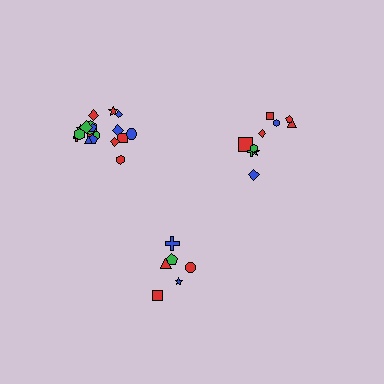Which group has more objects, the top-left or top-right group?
The top-left group.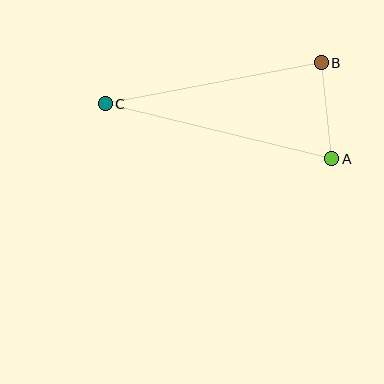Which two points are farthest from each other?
Points A and C are farthest from each other.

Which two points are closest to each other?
Points A and B are closest to each other.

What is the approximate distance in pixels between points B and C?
The distance between B and C is approximately 220 pixels.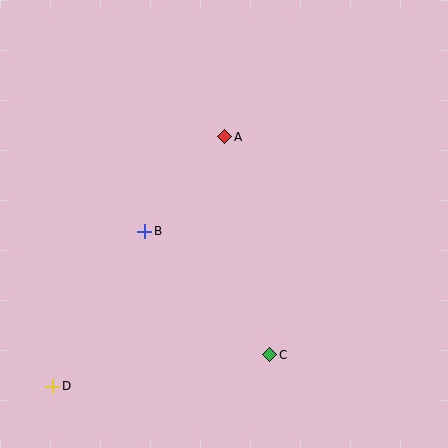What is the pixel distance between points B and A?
The distance between B and A is 123 pixels.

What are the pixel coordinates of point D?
Point D is at (53, 386).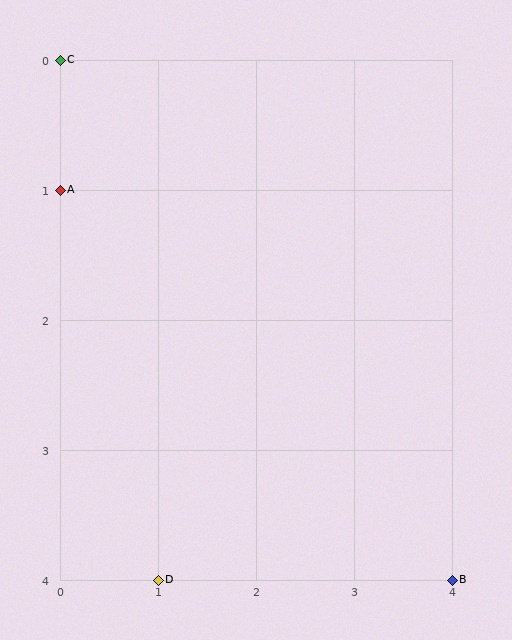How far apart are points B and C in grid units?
Points B and C are 4 columns and 4 rows apart (about 5.7 grid units diagonally).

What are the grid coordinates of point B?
Point B is at grid coordinates (4, 4).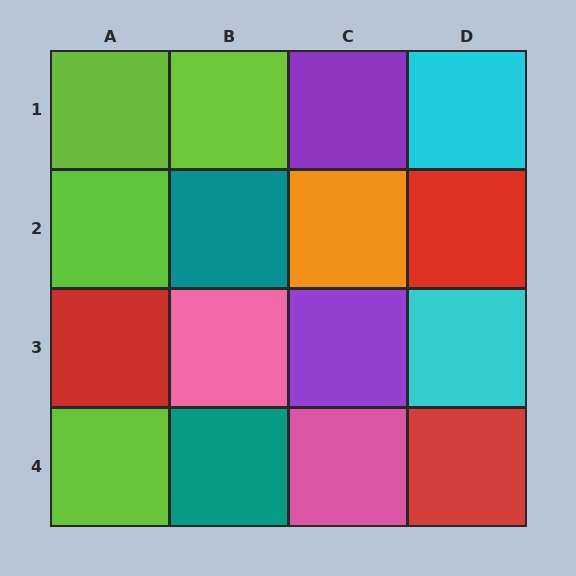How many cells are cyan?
2 cells are cyan.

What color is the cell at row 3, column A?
Red.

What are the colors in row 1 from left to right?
Lime, lime, purple, cyan.